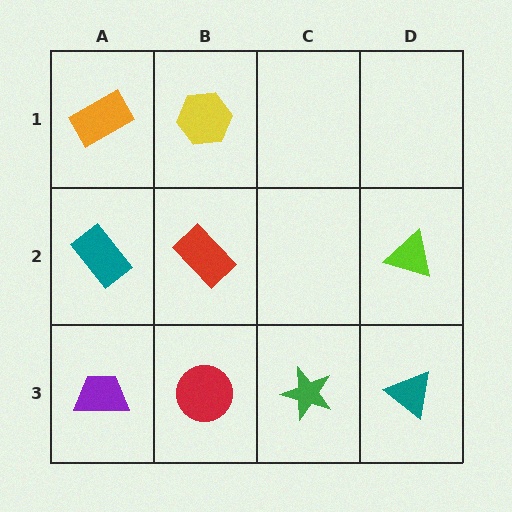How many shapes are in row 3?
4 shapes.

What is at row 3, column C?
A green star.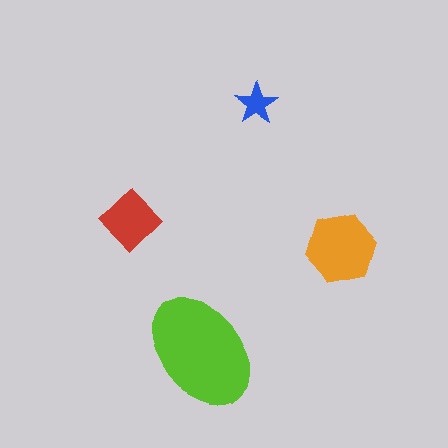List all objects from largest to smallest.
The lime ellipse, the orange hexagon, the red diamond, the blue star.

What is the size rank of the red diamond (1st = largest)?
3rd.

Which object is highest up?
The blue star is topmost.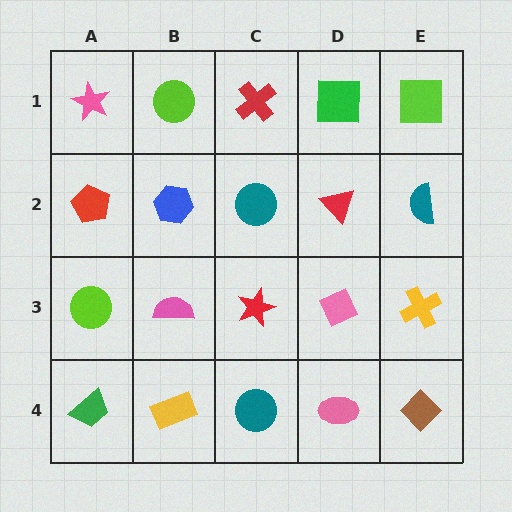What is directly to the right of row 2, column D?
A teal semicircle.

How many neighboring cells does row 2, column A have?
3.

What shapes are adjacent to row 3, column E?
A teal semicircle (row 2, column E), a brown diamond (row 4, column E), a pink diamond (row 3, column D).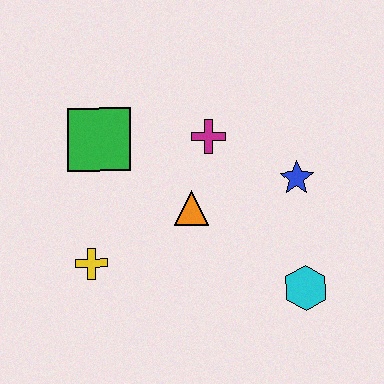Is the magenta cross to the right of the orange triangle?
Yes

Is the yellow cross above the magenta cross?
No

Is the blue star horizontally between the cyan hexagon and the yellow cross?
Yes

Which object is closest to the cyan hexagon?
The blue star is closest to the cyan hexagon.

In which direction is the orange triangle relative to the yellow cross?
The orange triangle is to the right of the yellow cross.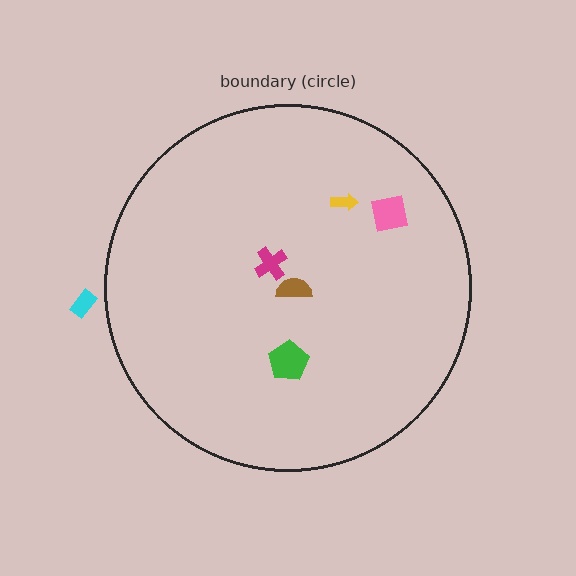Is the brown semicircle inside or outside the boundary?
Inside.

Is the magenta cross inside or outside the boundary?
Inside.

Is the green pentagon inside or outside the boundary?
Inside.